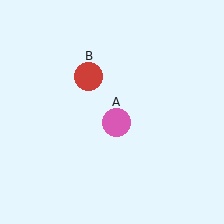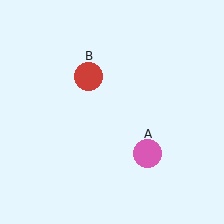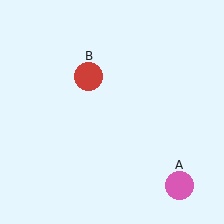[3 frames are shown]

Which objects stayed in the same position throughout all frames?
Red circle (object B) remained stationary.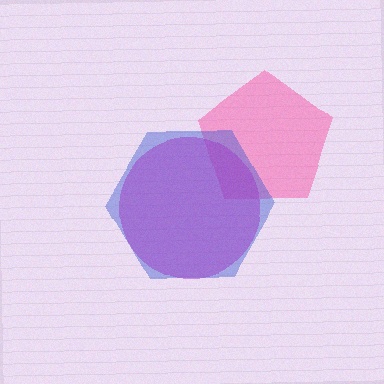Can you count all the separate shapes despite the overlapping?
Yes, there are 3 separate shapes.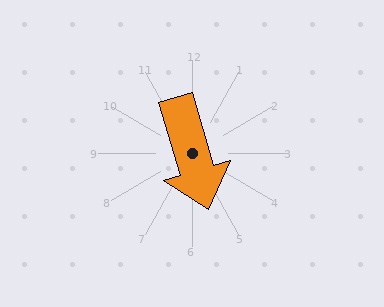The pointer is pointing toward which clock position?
Roughly 5 o'clock.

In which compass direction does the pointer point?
South.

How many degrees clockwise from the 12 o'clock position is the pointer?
Approximately 164 degrees.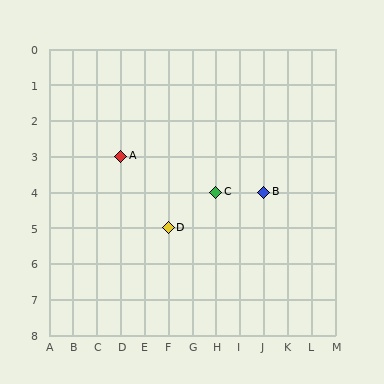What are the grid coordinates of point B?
Point B is at grid coordinates (J, 4).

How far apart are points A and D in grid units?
Points A and D are 2 columns and 2 rows apart (about 2.8 grid units diagonally).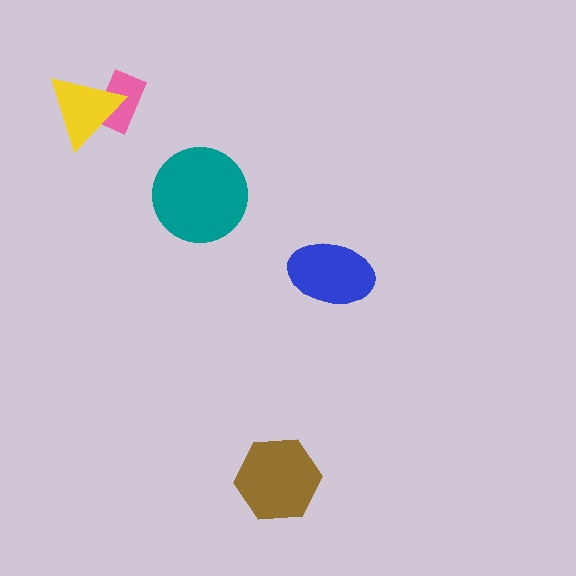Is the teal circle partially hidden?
No, no other shape covers it.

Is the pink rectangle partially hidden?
Yes, it is partially covered by another shape.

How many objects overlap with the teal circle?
0 objects overlap with the teal circle.